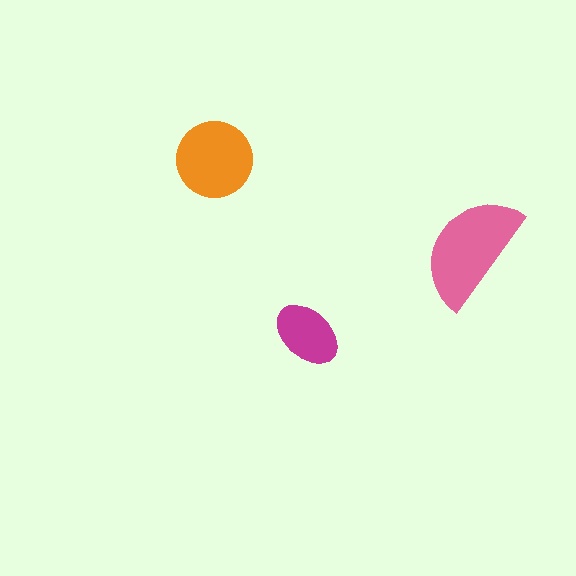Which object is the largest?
The pink semicircle.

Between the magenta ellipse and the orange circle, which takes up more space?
The orange circle.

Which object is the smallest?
The magenta ellipse.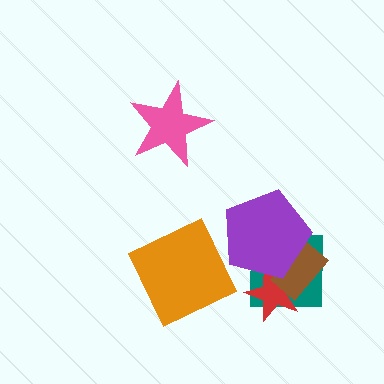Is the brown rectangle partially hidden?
Yes, it is partially covered by another shape.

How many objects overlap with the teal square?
3 objects overlap with the teal square.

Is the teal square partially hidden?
Yes, it is partially covered by another shape.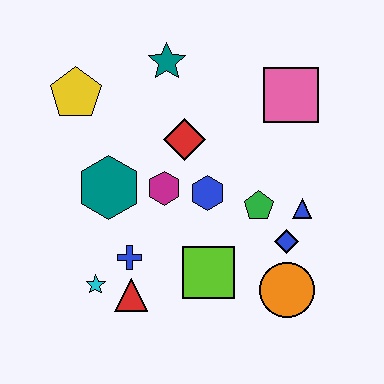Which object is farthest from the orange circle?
The yellow pentagon is farthest from the orange circle.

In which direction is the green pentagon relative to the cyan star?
The green pentagon is to the right of the cyan star.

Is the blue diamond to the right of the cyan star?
Yes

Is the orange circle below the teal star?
Yes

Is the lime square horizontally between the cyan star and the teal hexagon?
No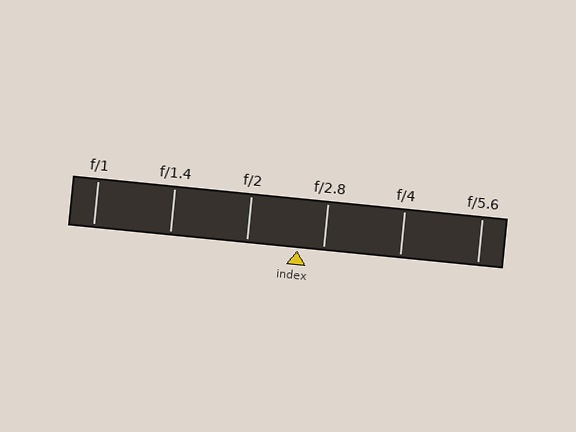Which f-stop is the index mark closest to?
The index mark is closest to f/2.8.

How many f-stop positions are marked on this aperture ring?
There are 6 f-stop positions marked.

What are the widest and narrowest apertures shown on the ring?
The widest aperture shown is f/1 and the narrowest is f/5.6.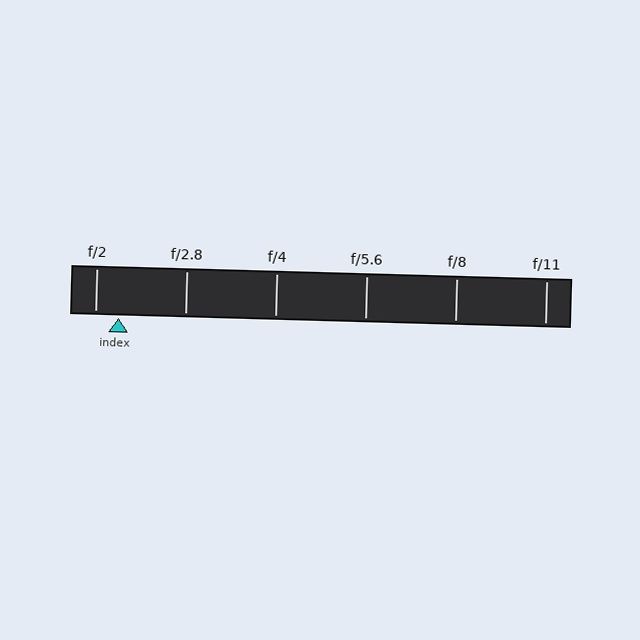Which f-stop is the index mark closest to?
The index mark is closest to f/2.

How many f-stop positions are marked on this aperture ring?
There are 6 f-stop positions marked.